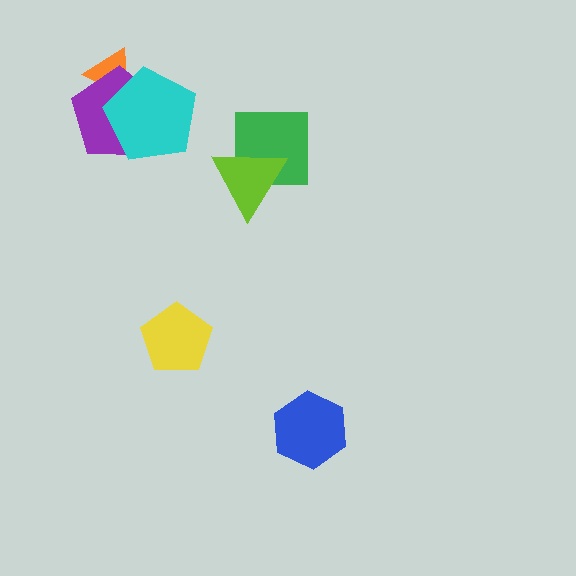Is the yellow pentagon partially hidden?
No, no other shape covers it.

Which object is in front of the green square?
The lime triangle is in front of the green square.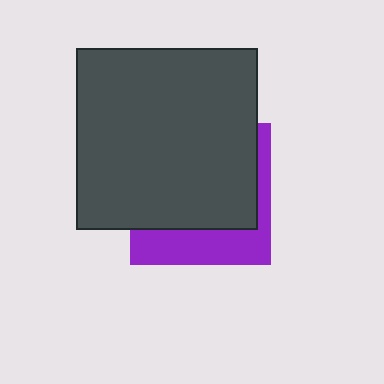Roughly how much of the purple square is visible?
A small part of it is visible (roughly 33%).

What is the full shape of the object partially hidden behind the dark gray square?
The partially hidden object is a purple square.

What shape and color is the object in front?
The object in front is a dark gray square.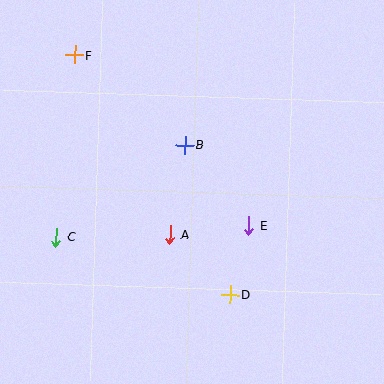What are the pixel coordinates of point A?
Point A is at (170, 234).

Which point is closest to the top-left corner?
Point F is closest to the top-left corner.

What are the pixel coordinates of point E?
Point E is at (249, 226).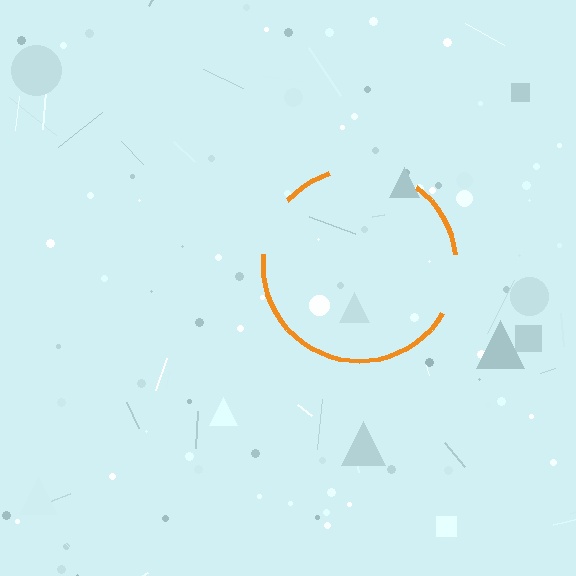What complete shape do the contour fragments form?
The contour fragments form a circle.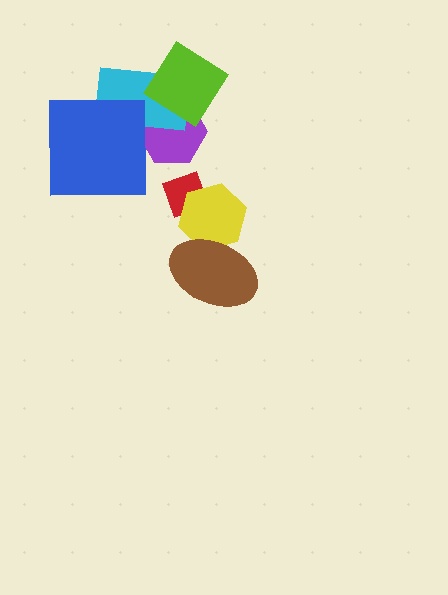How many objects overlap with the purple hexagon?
2 objects overlap with the purple hexagon.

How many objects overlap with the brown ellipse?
1 object overlaps with the brown ellipse.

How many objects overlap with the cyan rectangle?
3 objects overlap with the cyan rectangle.